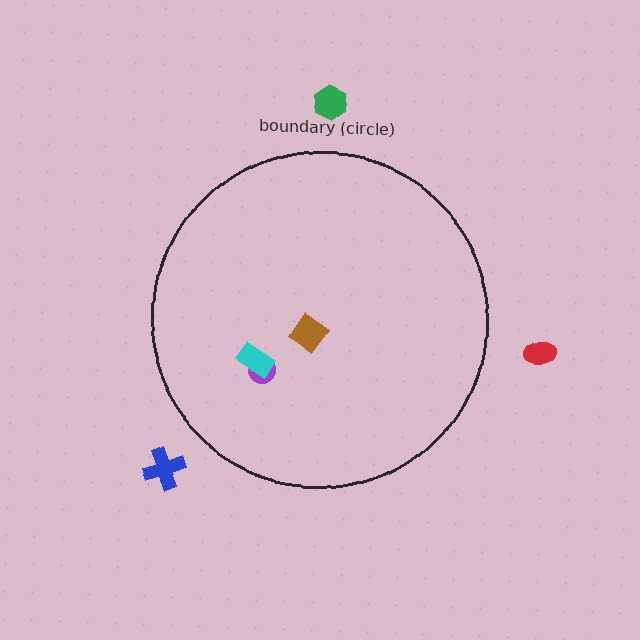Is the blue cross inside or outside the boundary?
Outside.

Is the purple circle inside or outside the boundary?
Inside.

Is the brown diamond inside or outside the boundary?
Inside.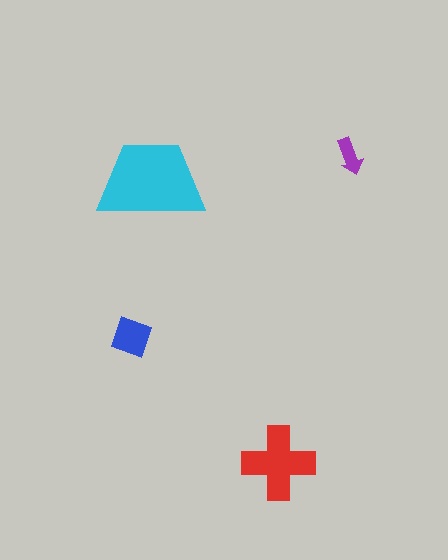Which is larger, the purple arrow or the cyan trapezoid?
The cyan trapezoid.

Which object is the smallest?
The purple arrow.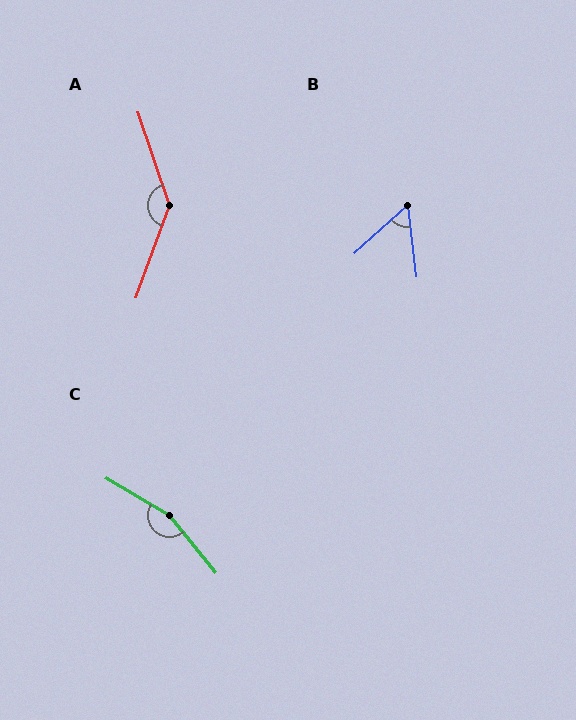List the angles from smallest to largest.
B (55°), A (141°), C (160°).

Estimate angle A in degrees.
Approximately 141 degrees.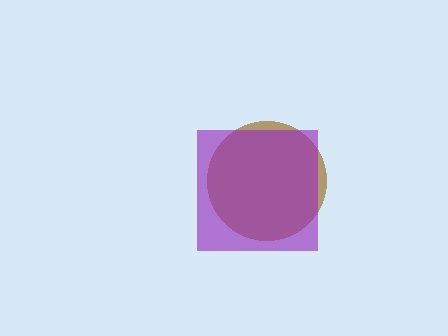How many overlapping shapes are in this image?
There are 2 overlapping shapes in the image.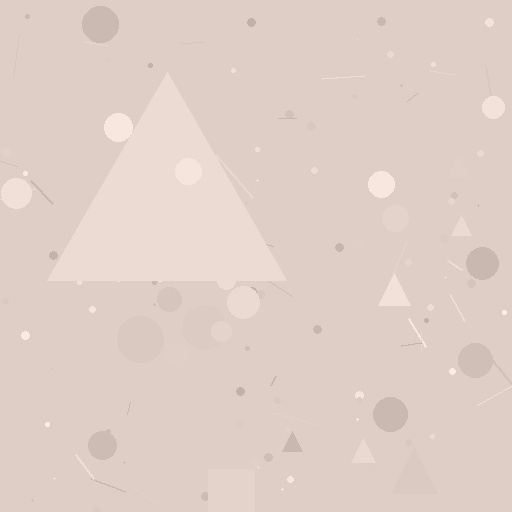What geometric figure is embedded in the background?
A triangle is embedded in the background.